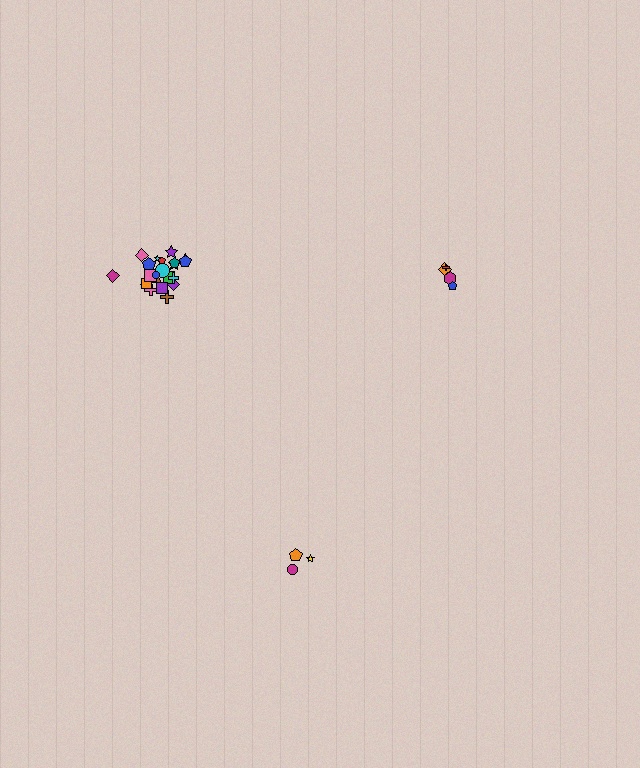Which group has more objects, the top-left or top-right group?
The top-left group.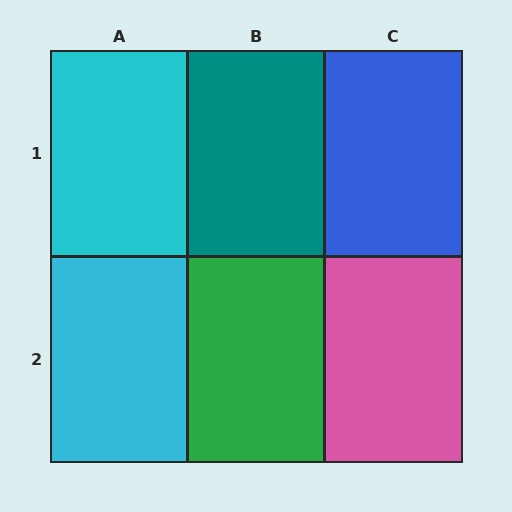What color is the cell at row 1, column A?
Cyan.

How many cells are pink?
1 cell is pink.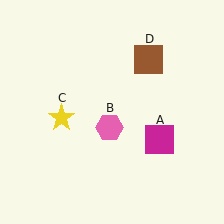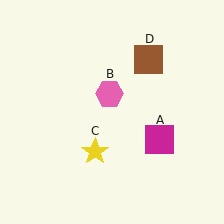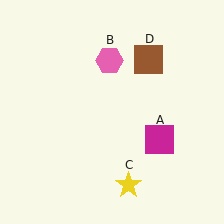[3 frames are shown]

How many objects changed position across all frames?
2 objects changed position: pink hexagon (object B), yellow star (object C).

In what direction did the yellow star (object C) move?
The yellow star (object C) moved down and to the right.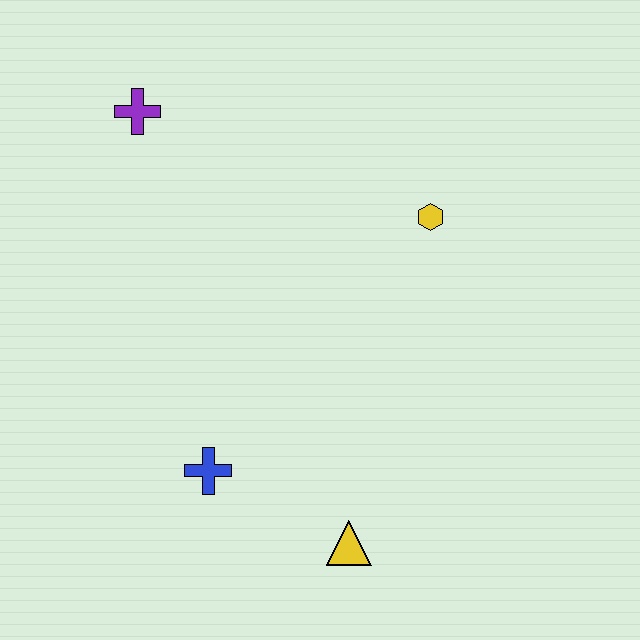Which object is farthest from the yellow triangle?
The purple cross is farthest from the yellow triangle.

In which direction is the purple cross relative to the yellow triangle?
The purple cross is above the yellow triangle.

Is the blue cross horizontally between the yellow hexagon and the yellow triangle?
No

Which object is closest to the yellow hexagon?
The purple cross is closest to the yellow hexagon.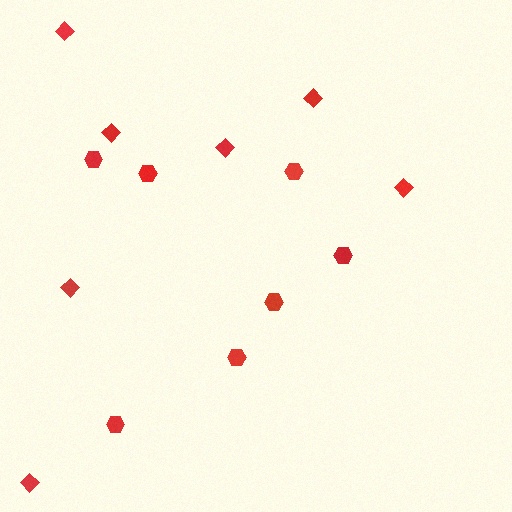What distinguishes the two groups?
There are 2 groups: one group of diamonds (7) and one group of hexagons (7).